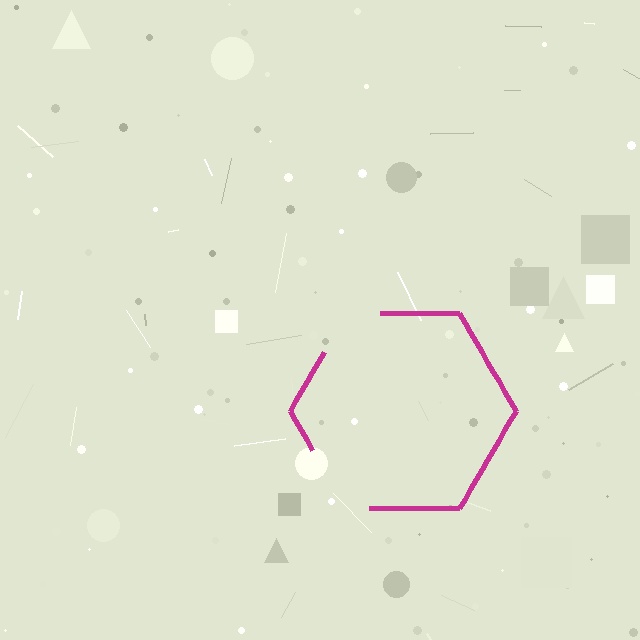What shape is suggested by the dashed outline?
The dashed outline suggests a hexagon.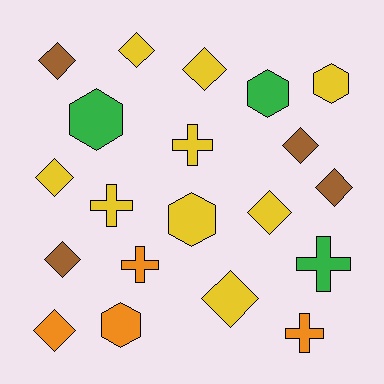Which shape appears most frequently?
Diamond, with 10 objects.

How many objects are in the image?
There are 20 objects.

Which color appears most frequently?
Yellow, with 9 objects.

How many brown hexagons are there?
There are no brown hexagons.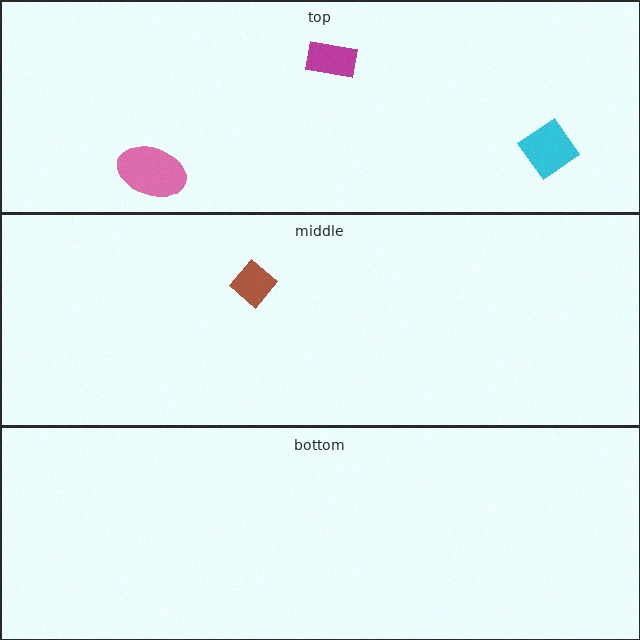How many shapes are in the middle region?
1.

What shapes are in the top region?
The cyan diamond, the magenta rectangle, the pink ellipse.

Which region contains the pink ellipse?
The top region.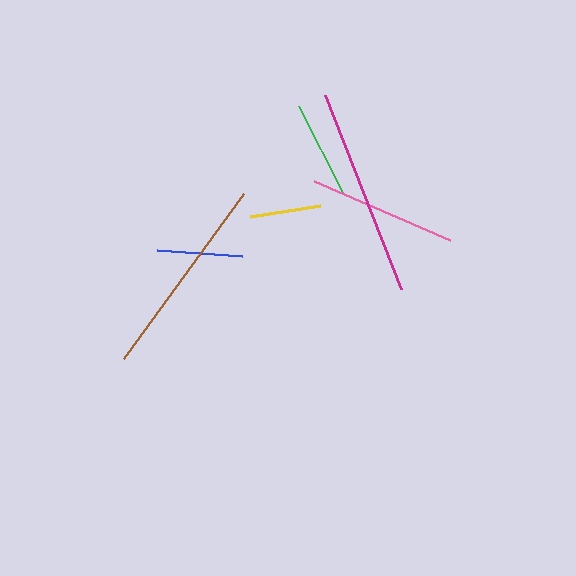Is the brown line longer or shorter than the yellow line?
The brown line is longer than the yellow line.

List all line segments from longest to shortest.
From longest to shortest: magenta, brown, pink, green, blue, yellow.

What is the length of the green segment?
The green segment is approximately 99 pixels long.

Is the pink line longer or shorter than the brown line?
The brown line is longer than the pink line.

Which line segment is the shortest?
The yellow line is the shortest at approximately 71 pixels.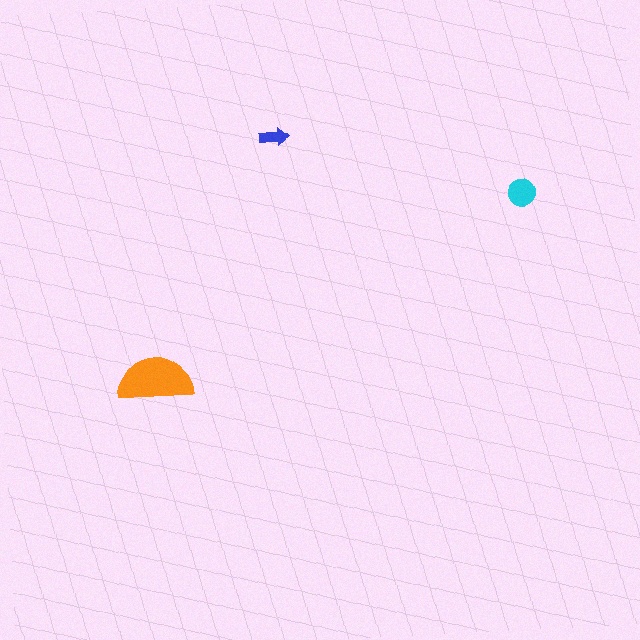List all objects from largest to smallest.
The orange semicircle, the cyan circle, the blue arrow.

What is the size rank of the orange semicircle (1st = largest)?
1st.